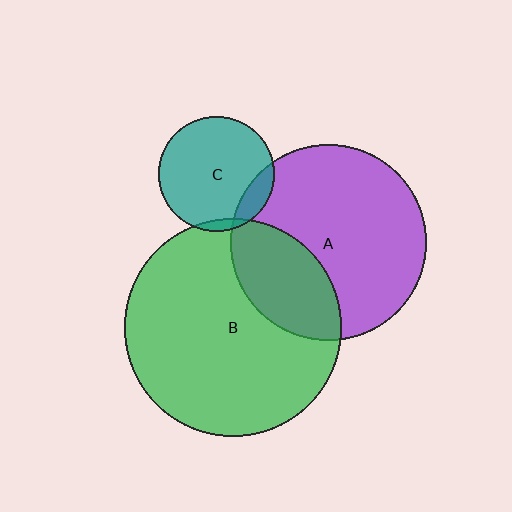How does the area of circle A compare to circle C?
Approximately 2.9 times.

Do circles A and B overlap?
Yes.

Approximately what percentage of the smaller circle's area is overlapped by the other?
Approximately 30%.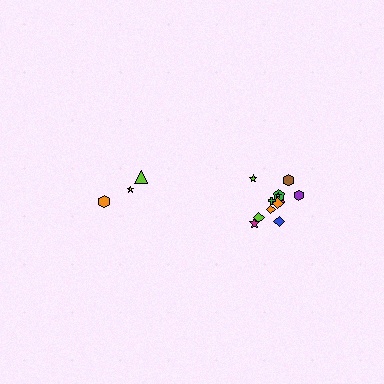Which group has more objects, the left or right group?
The right group.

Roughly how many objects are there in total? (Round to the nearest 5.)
Roughly 15 objects in total.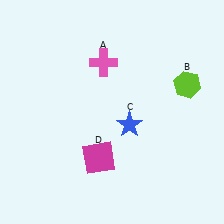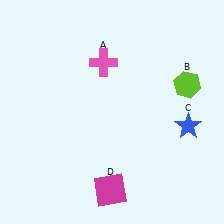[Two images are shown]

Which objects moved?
The objects that moved are: the blue star (C), the magenta square (D).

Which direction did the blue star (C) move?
The blue star (C) moved right.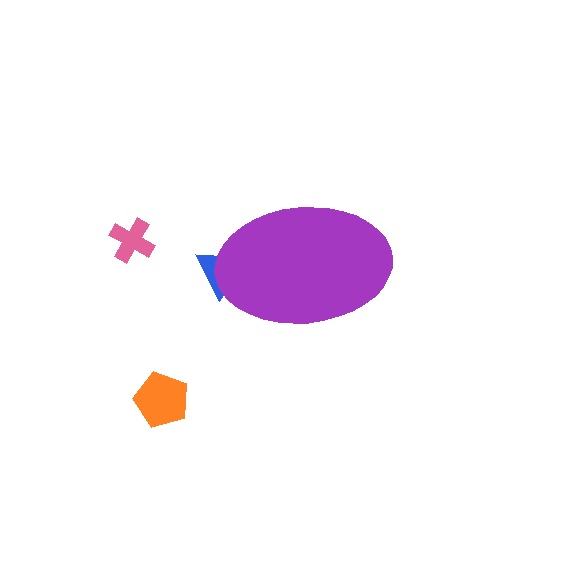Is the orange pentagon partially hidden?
No, the orange pentagon is fully visible.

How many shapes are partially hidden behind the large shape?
1 shape is partially hidden.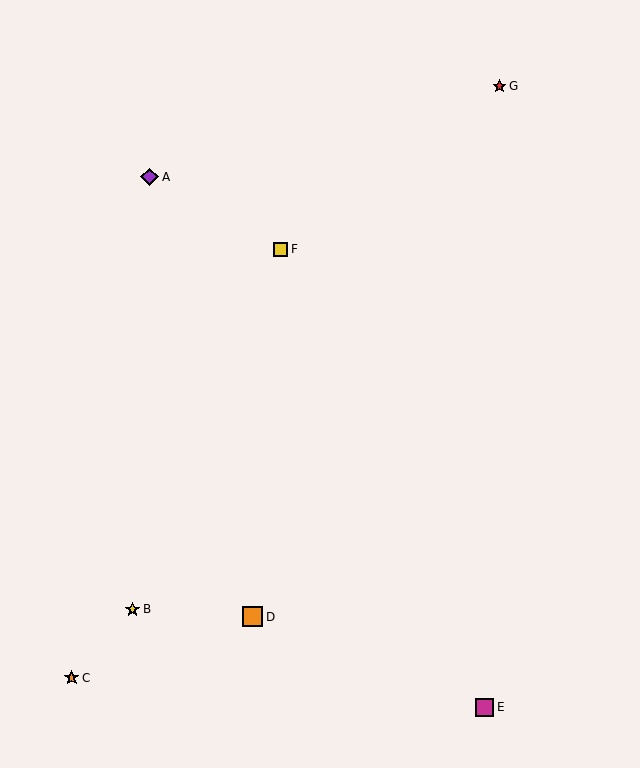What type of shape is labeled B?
Shape B is a yellow star.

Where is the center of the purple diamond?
The center of the purple diamond is at (150, 177).